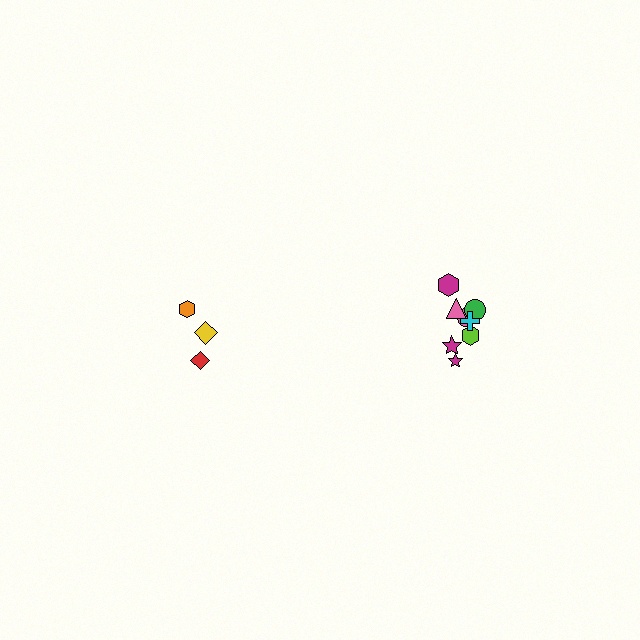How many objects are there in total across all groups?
There are 11 objects.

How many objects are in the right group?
There are 8 objects.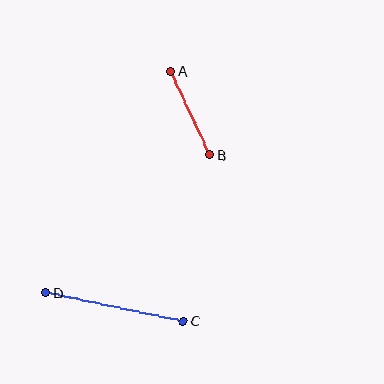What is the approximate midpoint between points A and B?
The midpoint is at approximately (190, 113) pixels.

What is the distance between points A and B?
The distance is approximately 92 pixels.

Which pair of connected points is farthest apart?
Points C and D are farthest apart.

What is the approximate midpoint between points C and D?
The midpoint is at approximately (114, 307) pixels.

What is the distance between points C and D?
The distance is approximately 141 pixels.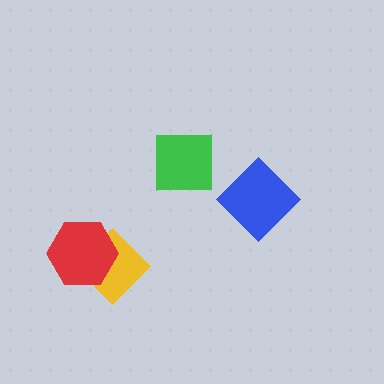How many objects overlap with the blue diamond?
0 objects overlap with the blue diamond.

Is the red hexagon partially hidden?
No, no other shape covers it.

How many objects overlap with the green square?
0 objects overlap with the green square.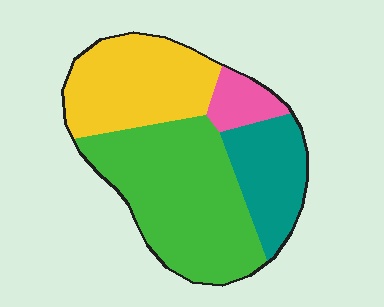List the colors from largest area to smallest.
From largest to smallest: green, yellow, teal, pink.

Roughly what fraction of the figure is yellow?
Yellow takes up about one quarter (1/4) of the figure.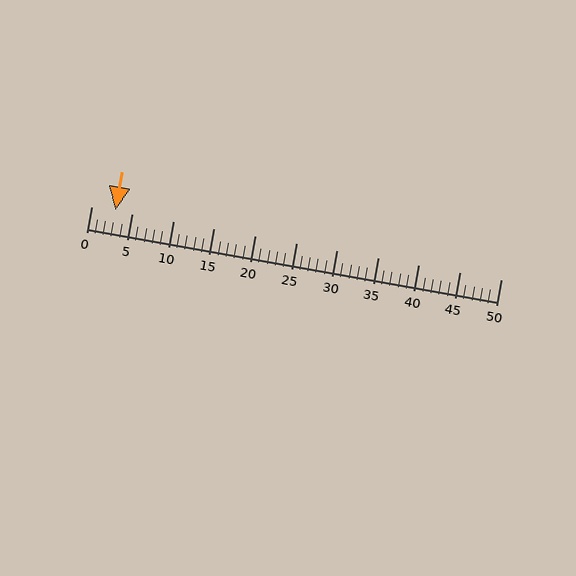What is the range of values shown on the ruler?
The ruler shows values from 0 to 50.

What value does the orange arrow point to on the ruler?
The orange arrow points to approximately 3.